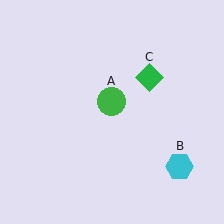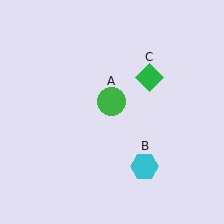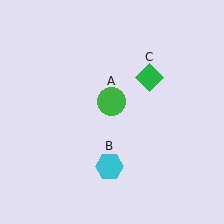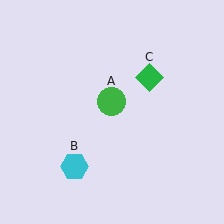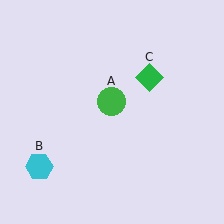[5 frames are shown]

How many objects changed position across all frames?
1 object changed position: cyan hexagon (object B).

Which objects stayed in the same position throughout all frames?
Green circle (object A) and green diamond (object C) remained stationary.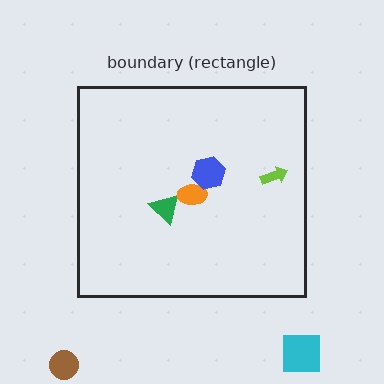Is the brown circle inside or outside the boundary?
Outside.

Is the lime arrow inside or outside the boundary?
Inside.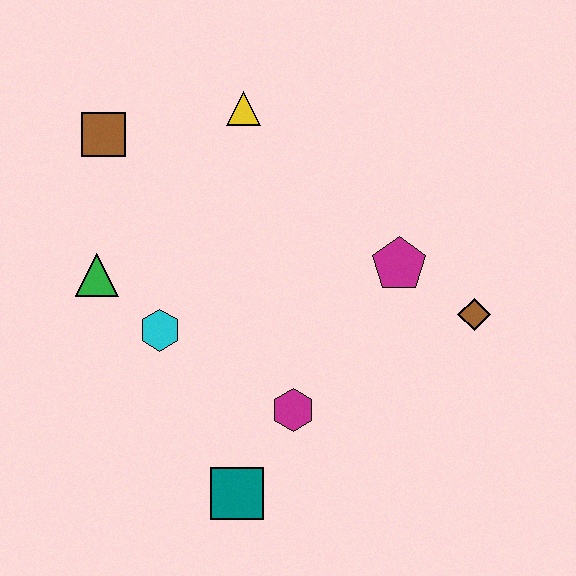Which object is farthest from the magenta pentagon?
The brown square is farthest from the magenta pentagon.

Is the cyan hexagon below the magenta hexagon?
No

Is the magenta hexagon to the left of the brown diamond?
Yes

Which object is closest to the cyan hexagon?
The green triangle is closest to the cyan hexagon.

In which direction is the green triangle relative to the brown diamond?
The green triangle is to the left of the brown diamond.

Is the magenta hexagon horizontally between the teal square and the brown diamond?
Yes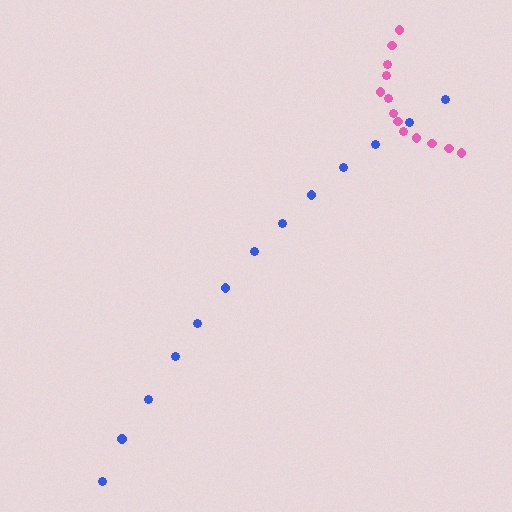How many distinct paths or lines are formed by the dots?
There are 2 distinct paths.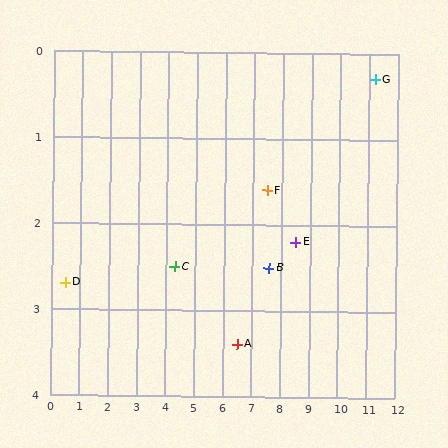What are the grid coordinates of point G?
Point G is at approximately (11.2, 0.3).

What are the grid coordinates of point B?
Point B is at approximately (7.6, 2.5).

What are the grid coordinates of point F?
Point F is at approximately (7.5, 1.6).